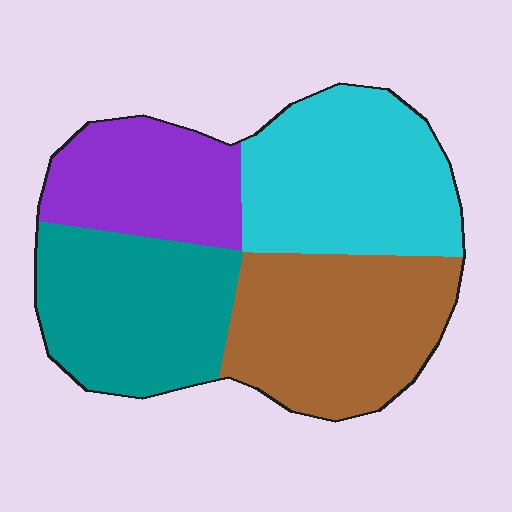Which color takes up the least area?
Purple, at roughly 20%.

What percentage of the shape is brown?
Brown takes up between a quarter and a half of the shape.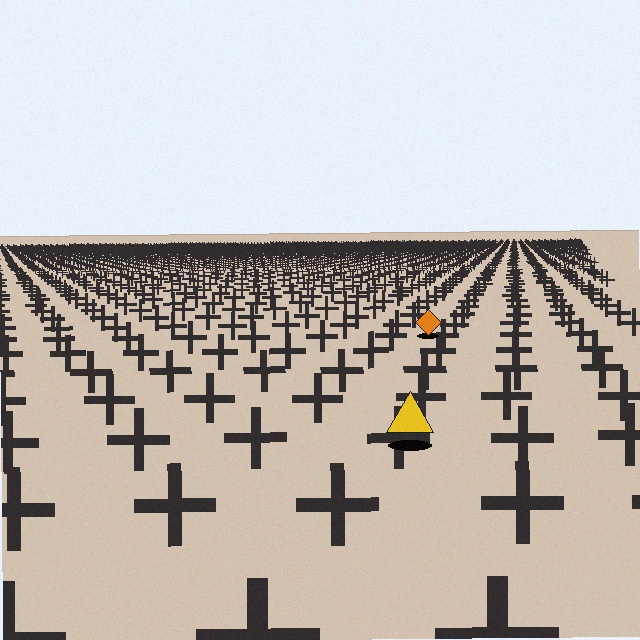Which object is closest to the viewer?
The yellow triangle is closest. The texture marks near it are larger and more spread out.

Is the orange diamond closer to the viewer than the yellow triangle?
No. The yellow triangle is closer — you can tell from the texture gradient: the ground texture is coarser near it.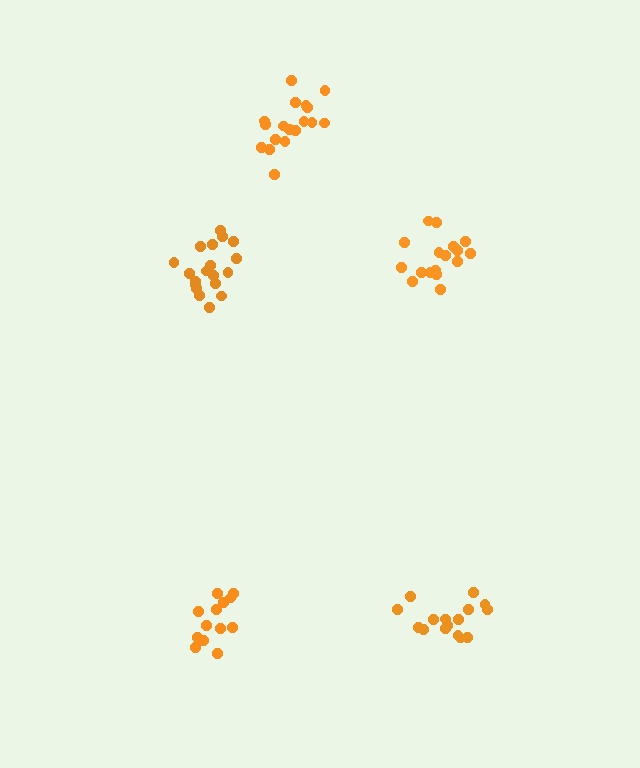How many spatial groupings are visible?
There are 5 spatial groupings.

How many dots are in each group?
Group 1: 17 dots, Group 2: 18 dots, Group 3: 16 dots, Group 4: 13 dots, Group 5: 19 dots (83 total).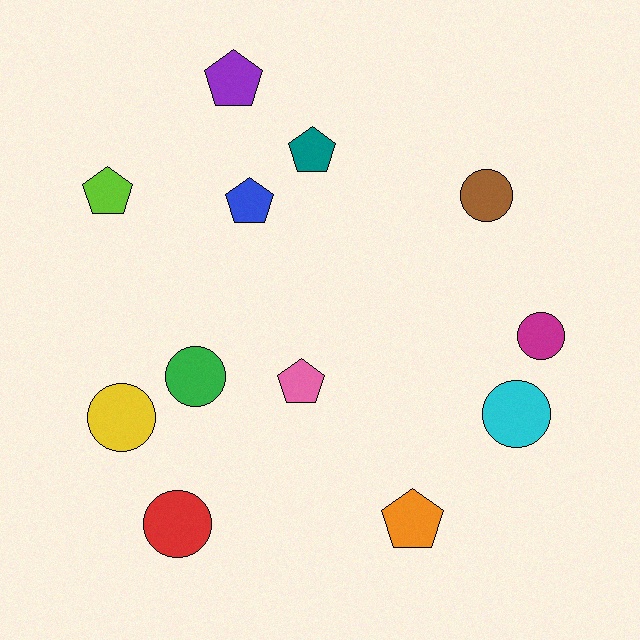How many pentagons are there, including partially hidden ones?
There are 6 pentagons.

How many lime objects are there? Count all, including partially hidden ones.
There is 1 lime object.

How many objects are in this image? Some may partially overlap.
There are 12 objects.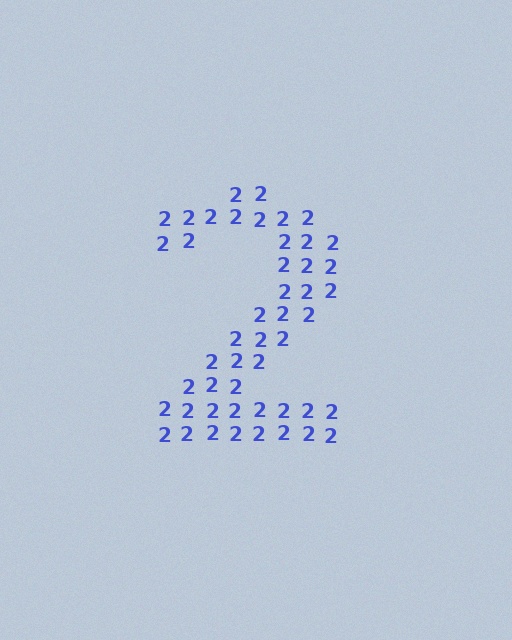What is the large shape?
The large shape is the digit 2.